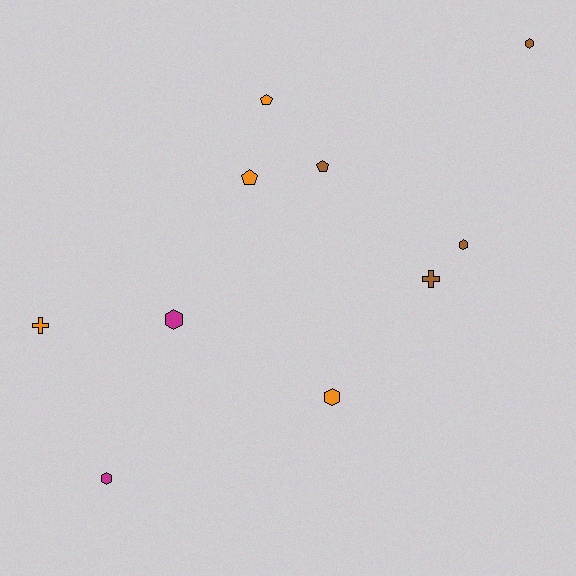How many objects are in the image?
There are 10 objects.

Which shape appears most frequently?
Hexagon, with 5 objects.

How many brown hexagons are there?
There are 2 brown hexagons.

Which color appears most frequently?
Brown, with 4 objects.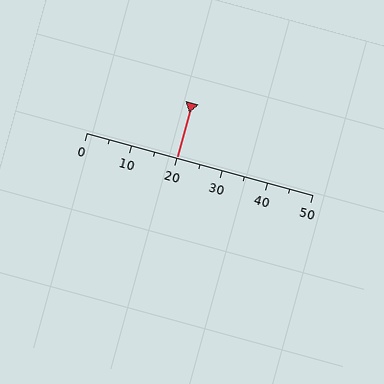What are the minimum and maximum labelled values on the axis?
The axis runs from 0 to 50.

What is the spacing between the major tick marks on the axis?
The major ticks are spaced 10 apart.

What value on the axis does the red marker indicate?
The marker indicates approximately 20.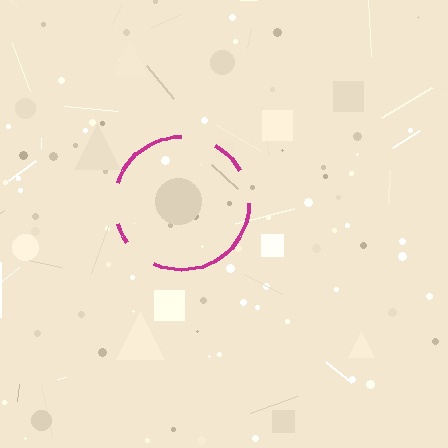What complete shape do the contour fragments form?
The contour fragments form a circle.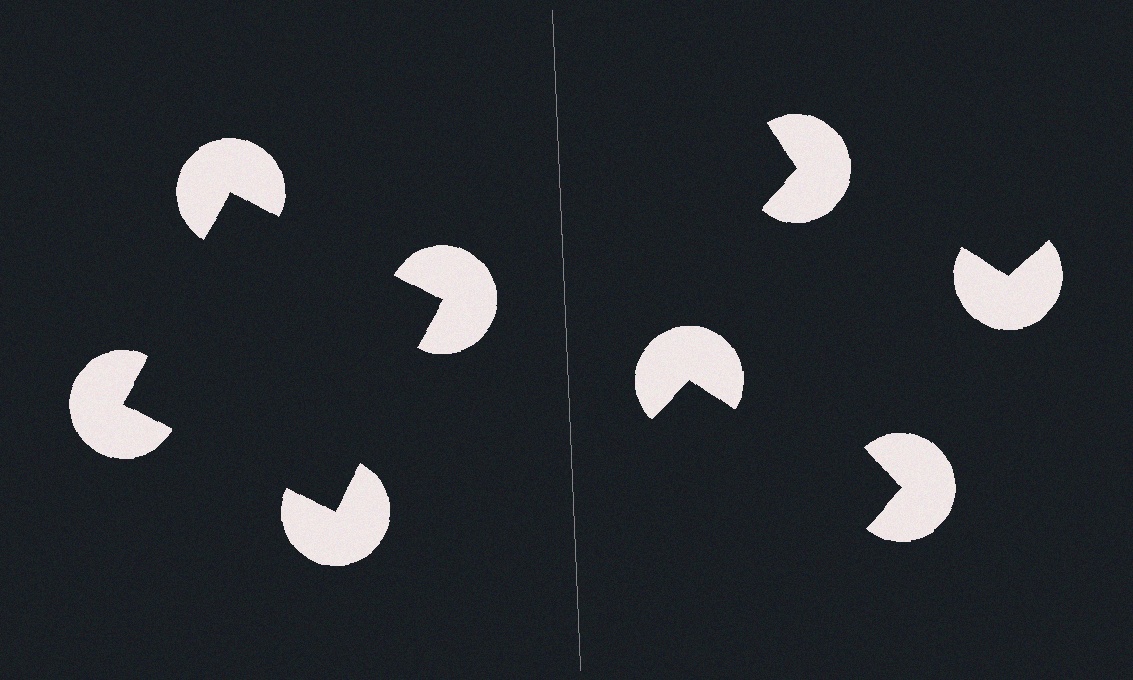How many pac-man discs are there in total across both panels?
8 — 4 on each side.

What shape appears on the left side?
An illusory square.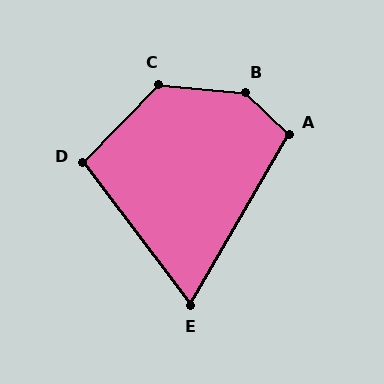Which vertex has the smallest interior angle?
E, at approximately 67 degrees.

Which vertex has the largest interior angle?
B, at approximately 142 degrees.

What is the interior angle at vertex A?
Approximately 104 degrees (obtuse).